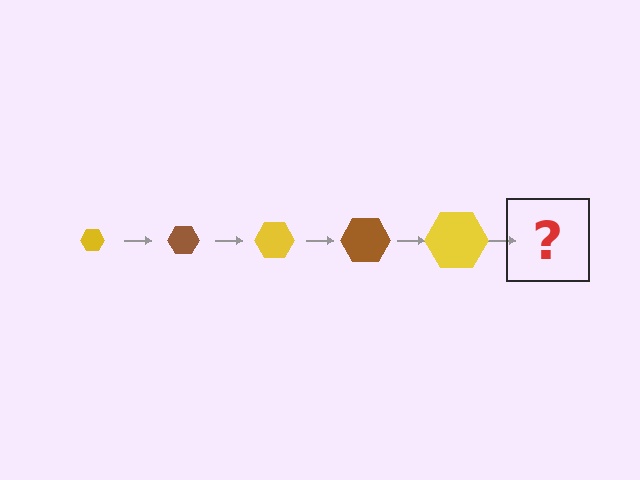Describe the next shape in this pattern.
It should be a brown hexagon, larger than the previous one.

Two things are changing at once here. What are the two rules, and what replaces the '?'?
The two rules are that the hexagon grows larger each step and the color cycles through yellow and brown. The '?' should be a brown hexagon, larger than the previous one.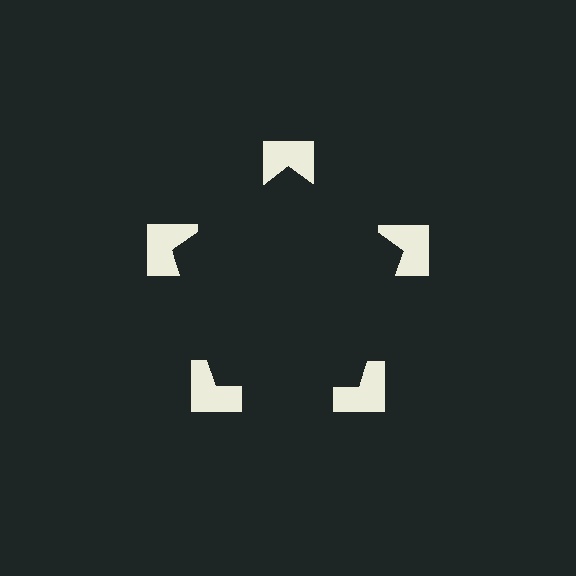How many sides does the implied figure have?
5 sides.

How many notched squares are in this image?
There are 5 — one at each vertex of the illusory pentagon.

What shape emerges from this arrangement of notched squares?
An illusory pentagon — its edges are inferred from the aligned wedge cuts in the notched squares, not physically drawn.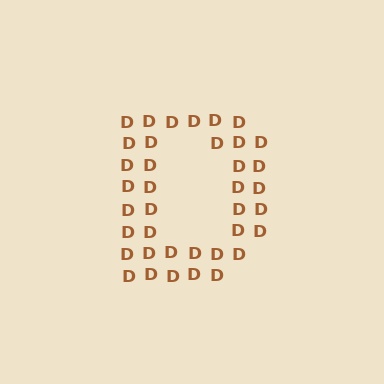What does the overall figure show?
The overall figure shows the letter D.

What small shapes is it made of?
It is made of small letter D's.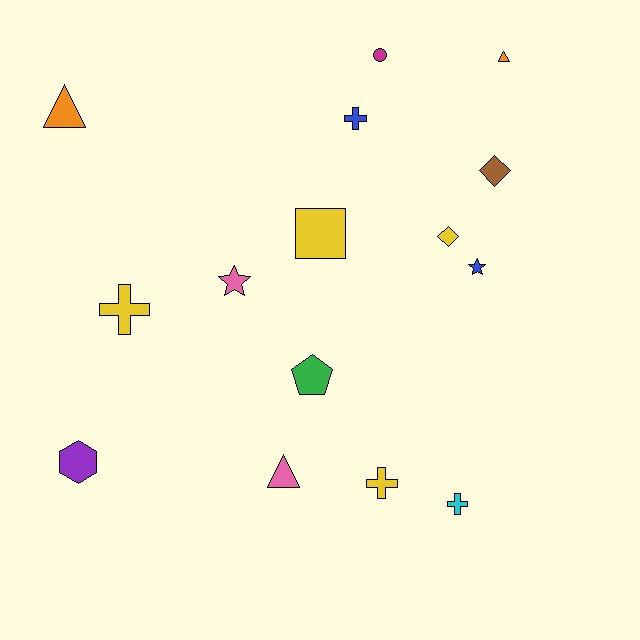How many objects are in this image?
There are 15 objects.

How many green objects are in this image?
There is 1 green object.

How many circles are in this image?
There is 1 circle.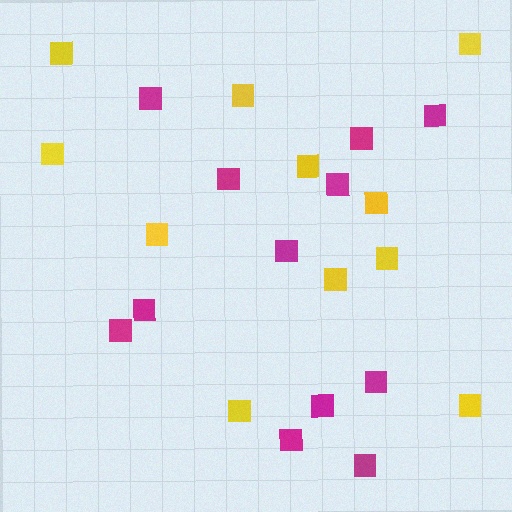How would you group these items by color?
There are 2 groups: one group of yellow squares (11) and one group of magenta squares (12).